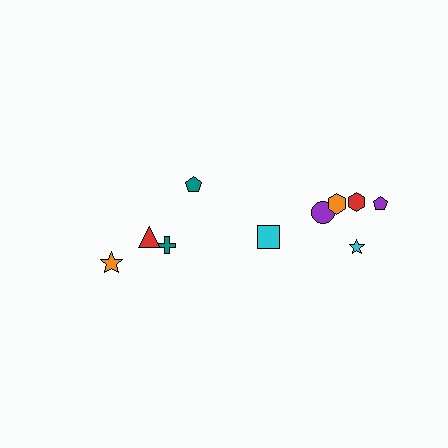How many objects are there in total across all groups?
There are 10 objects.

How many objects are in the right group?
There are 6 objects.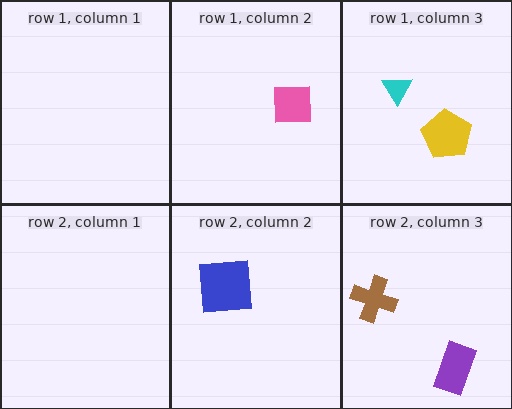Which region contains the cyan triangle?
The row 1, column 3 region.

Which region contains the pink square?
The row 1, column 2 region.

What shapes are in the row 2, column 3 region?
The purple rectangle, the brown cross.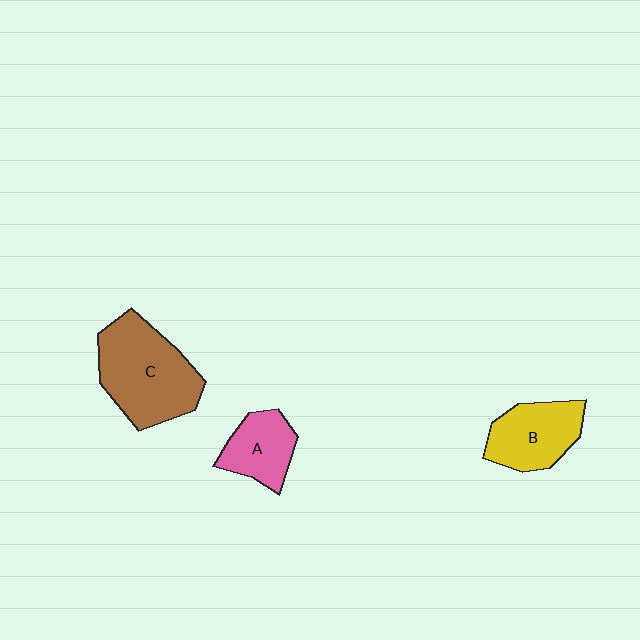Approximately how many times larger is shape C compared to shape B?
Approximately 1.5 times.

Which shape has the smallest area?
Shape A (pink).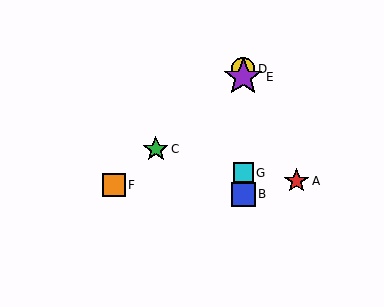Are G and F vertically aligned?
No, G is at x≈243 and F is at x≈114.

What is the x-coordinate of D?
Object D is at x≈243.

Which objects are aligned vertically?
Objects B, D, E, G are aligned vertically.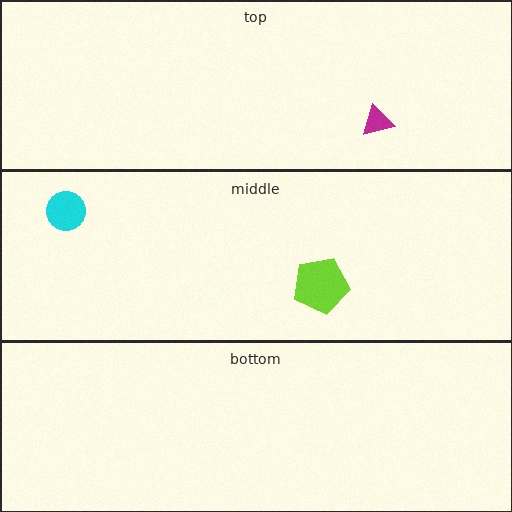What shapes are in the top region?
The magenta triangle.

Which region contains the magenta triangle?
The top region.